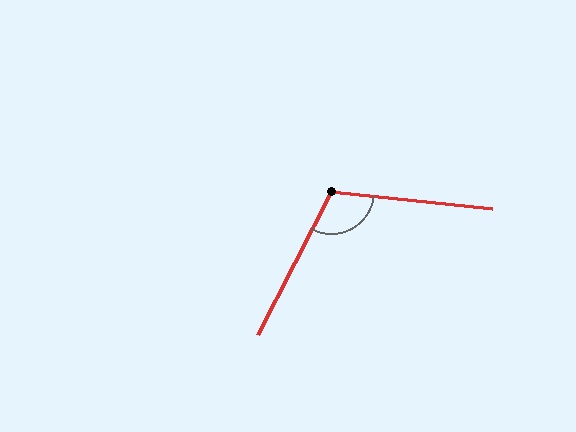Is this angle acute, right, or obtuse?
It is obtuse.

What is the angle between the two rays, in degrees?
Approximately 111 degrees.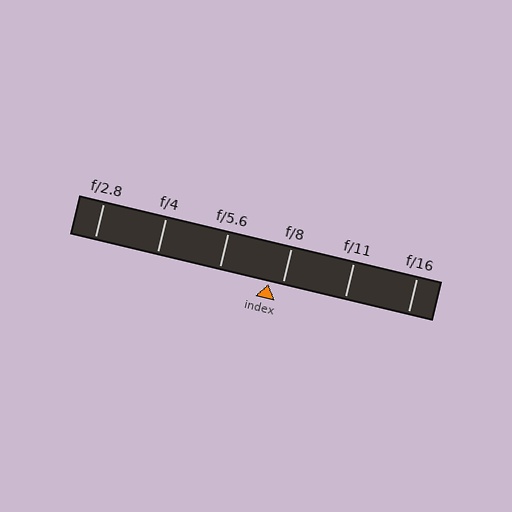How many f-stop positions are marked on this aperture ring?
There are 6 f-stop positions marked.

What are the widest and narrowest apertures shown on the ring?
The widest aperture shown is f/2.8 and the narrowest is f/16.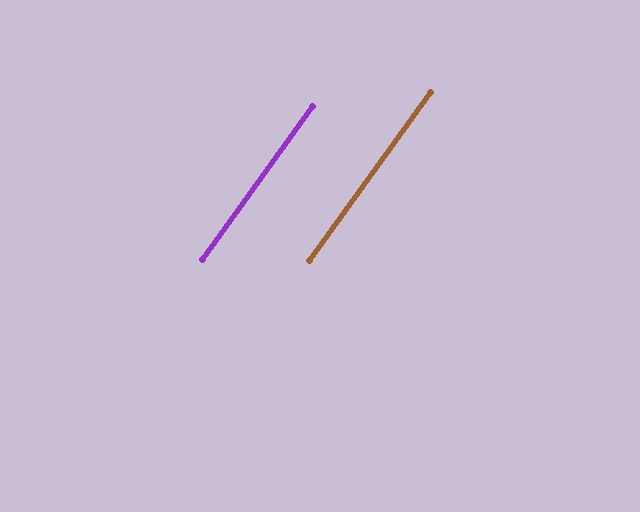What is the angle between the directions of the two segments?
Approximately 0 degrees.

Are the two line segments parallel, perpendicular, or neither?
Parallel — their directions differ by only 0.0°.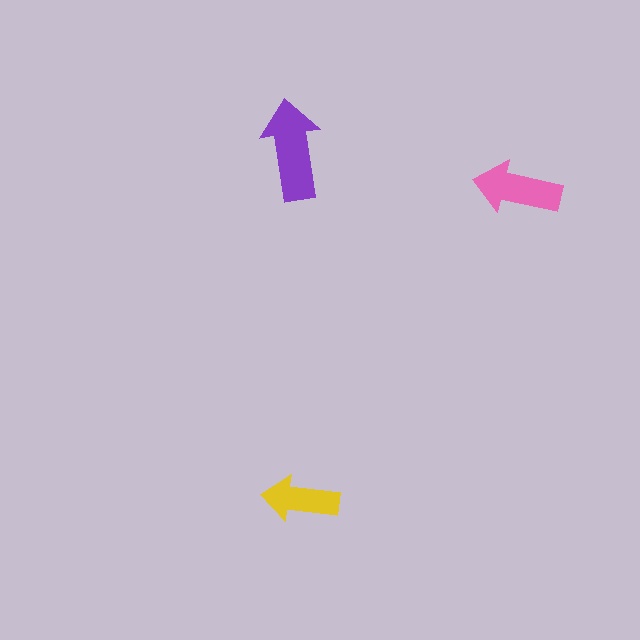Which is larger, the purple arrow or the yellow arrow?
The purple one.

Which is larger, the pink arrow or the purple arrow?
The purple one.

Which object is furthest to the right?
The pink arrow is rightmost.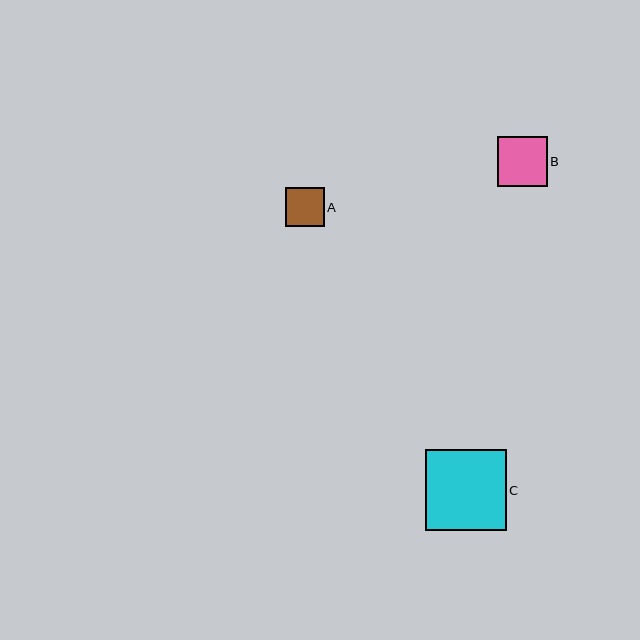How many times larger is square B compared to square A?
Square B is approximately 1.3 times the size of square A.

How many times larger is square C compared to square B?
Square C is approximately 1.6 times the size of square B.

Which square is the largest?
Square C is the largest with a size of approximately 81 pixels.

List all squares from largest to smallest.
From largest to smallest: C, B, A.